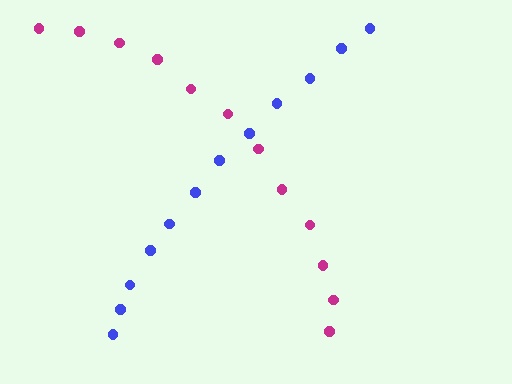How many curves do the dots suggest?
There are 2 distinct paths.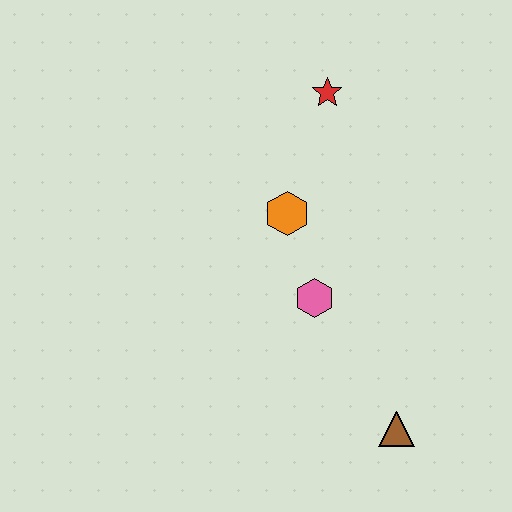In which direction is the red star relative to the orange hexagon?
The red star is above the orange hexagon.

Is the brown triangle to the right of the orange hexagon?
Yes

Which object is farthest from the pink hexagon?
The red star is farthest from the pink hexagon.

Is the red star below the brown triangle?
No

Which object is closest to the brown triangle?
The pink hexagon is closest to the brown triangle.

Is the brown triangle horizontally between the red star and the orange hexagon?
No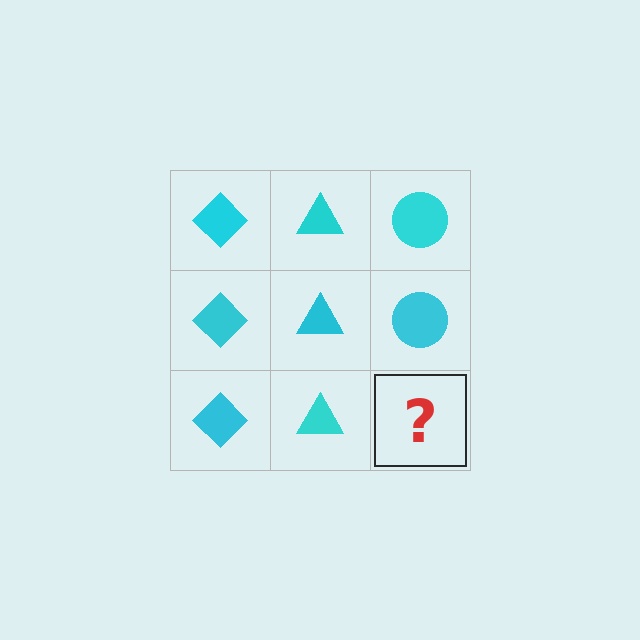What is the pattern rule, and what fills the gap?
The rule is that each column has a consistent shape. The gap should be filled with a cyan circle.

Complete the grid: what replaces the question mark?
The question mark should be replaced with a cyan circle.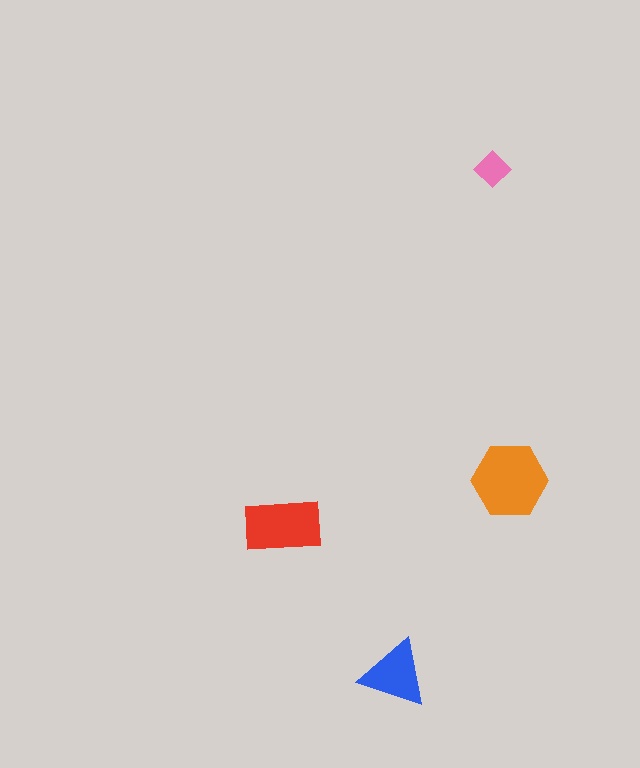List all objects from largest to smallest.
The orange hexagon, the red rectangle, the blue triangle, the pink diamond.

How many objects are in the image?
There are 4 objects in the image.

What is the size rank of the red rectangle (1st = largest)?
2nd.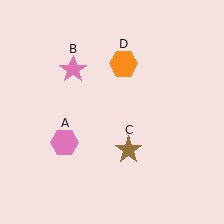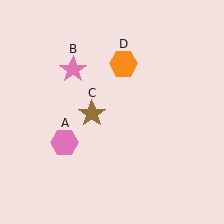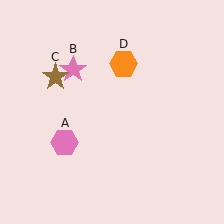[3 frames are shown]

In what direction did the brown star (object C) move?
The brown star (object C) moved up and to the left.